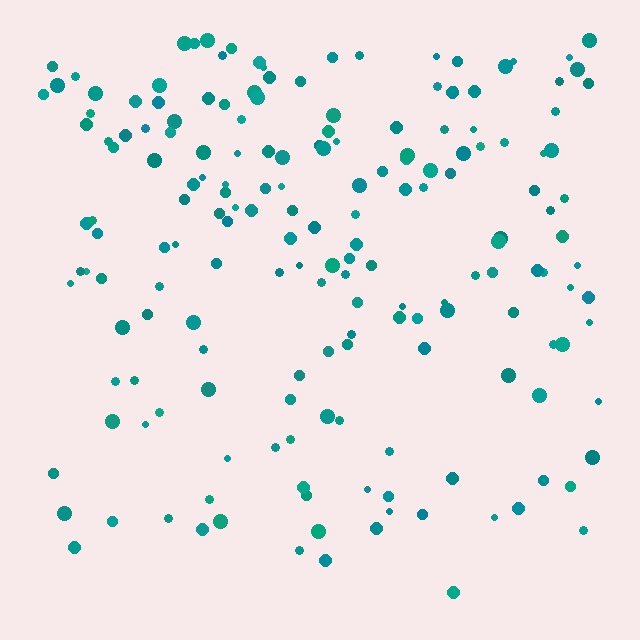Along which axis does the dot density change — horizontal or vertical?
Vertical.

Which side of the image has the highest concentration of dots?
The top.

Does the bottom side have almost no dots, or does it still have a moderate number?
Still a moderate number, just noticeably fewer than the top.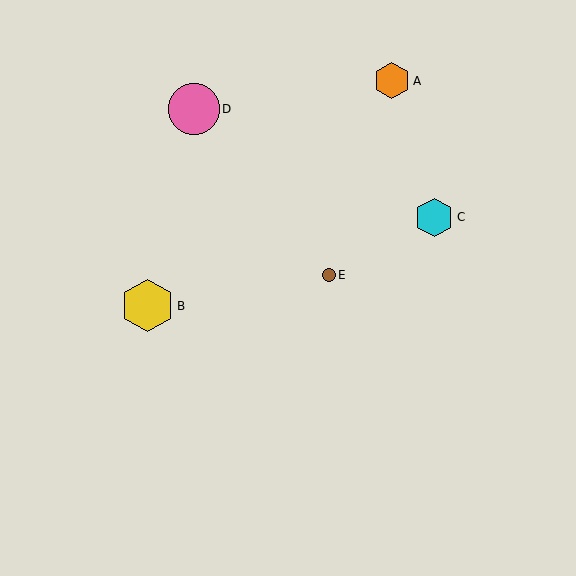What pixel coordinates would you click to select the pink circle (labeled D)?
Click at (194, 109) to select the pink circle D.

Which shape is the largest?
The yellow hexagon (labeled B) is the largest.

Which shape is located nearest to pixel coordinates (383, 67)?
The orange hexagon (labeled A) at (392, 81) is nearest to that location.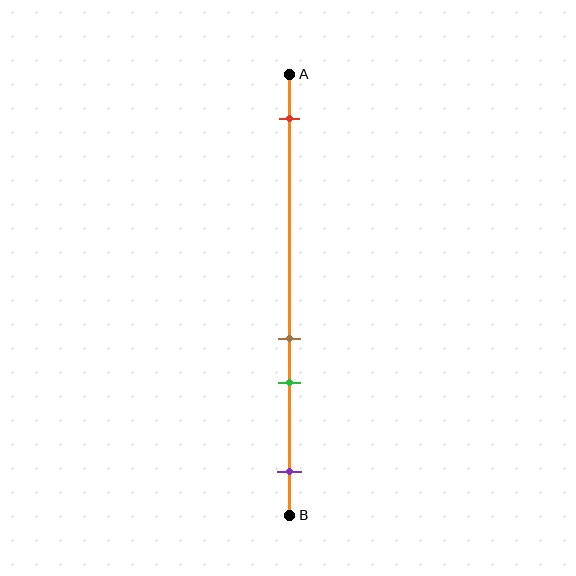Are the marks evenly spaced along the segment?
No, the marks are not evenly spaced.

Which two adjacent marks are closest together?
The brown and green marks are the closest adjacent pair.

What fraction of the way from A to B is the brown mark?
The brown mark is approximately 60% (0.6) of the way from A to B.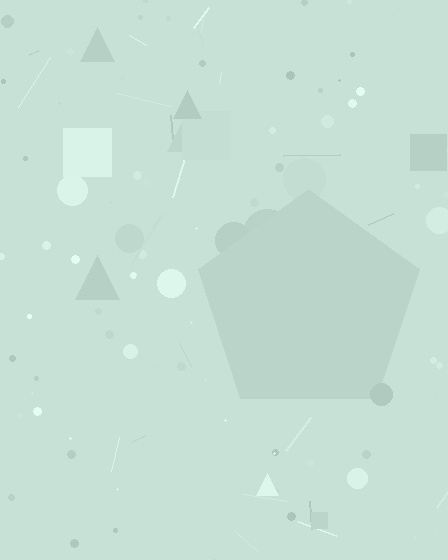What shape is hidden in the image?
A pentagon is hidden in the image.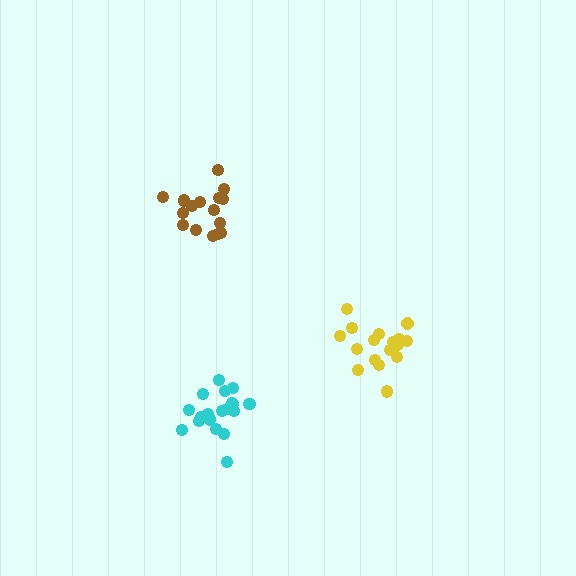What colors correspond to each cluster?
The clusters are colored: brown, cyan, yellow.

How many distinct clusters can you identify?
There are 3 distinct clusters.